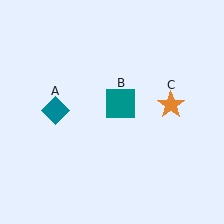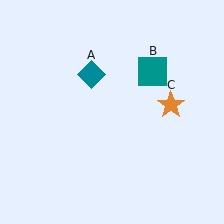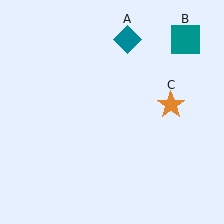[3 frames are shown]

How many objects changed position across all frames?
2 objects changed position: teal diamond (object A), teal square (object B).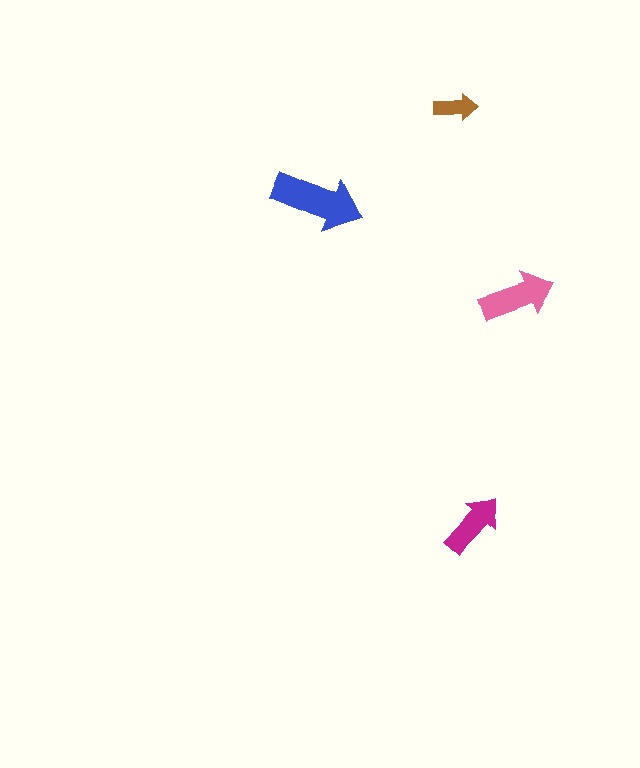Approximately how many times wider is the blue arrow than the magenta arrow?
About 1.5 times wider.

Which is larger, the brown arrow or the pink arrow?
The pink one.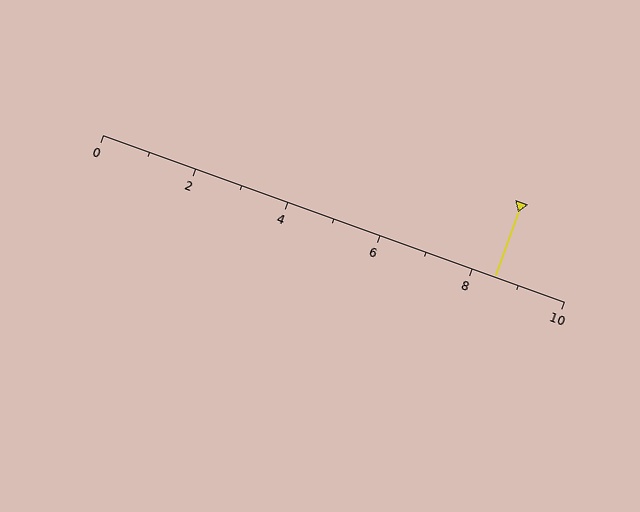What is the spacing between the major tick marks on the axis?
The major ticks are spaced 2 apart.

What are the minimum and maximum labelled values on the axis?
The axis runs from 0 to 10.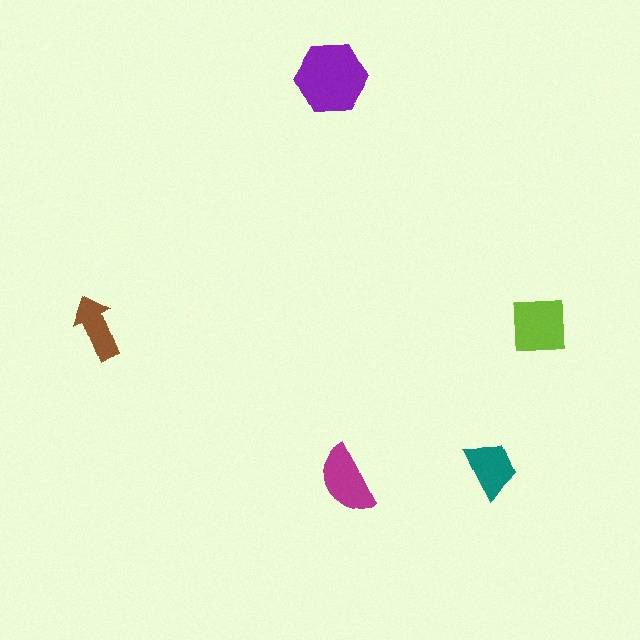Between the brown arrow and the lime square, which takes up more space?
The lime square.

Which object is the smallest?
The brown arrow.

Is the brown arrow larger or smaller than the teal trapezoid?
Smaller.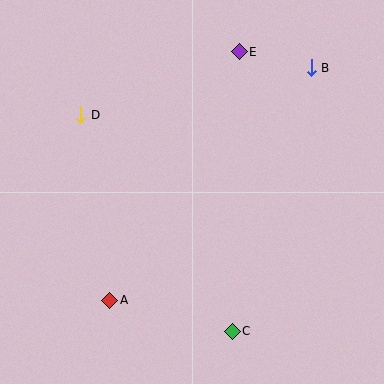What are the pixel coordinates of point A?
Point A is at (110, 300).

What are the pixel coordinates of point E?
Point E is at (239, 52).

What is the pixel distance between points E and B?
The distance between E and B is 74 pixels.